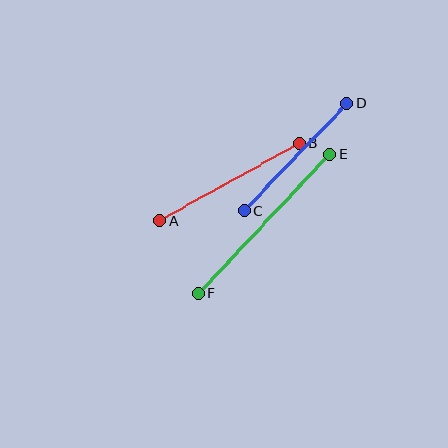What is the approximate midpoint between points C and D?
The midpoint is at approximately (296, 157) pixels.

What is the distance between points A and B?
The distance is approximately 160 pixels.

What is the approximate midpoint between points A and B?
The midpoint is at approximately (229, 182) pixels.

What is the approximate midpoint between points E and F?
The midpoint is at approximately (264, 224) pixels.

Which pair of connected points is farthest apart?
Points E and F are farthest apart.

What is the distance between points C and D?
The distance is approximately 149 pixels.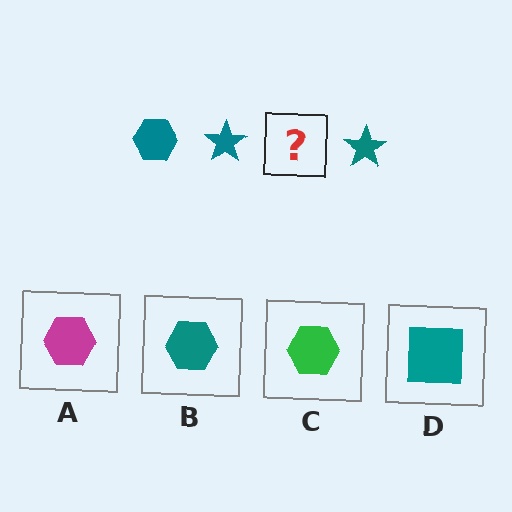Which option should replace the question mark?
Option B.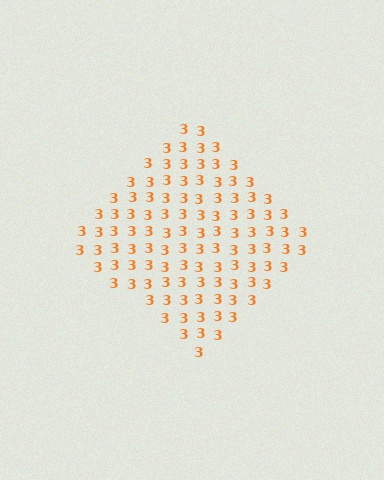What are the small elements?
The small elements are digit 3's.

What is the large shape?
The large shape is a diamond.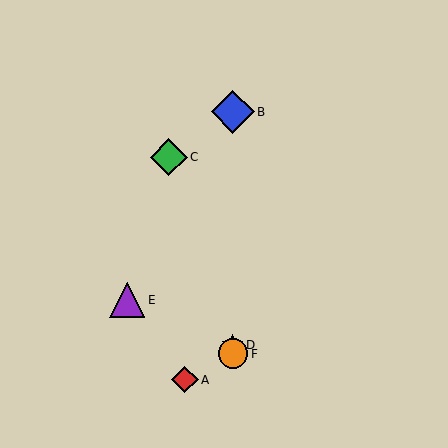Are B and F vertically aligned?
Yes, both are at x≈233.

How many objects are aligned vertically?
3 objects (B, D, F) are aligned vertically.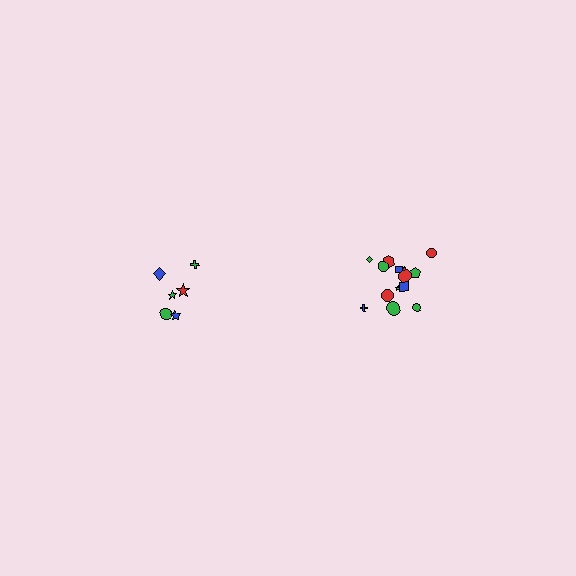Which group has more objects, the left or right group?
The right group.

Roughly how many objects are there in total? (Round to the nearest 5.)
Roughly 20 objects in total.